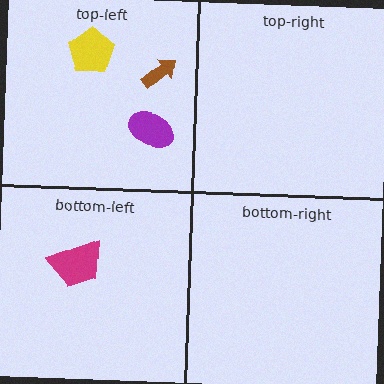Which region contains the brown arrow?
The top-left region.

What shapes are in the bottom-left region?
The magenta trapezoid.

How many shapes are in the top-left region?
3.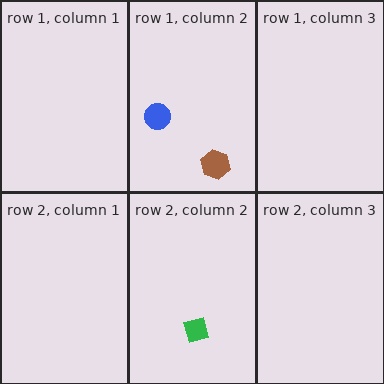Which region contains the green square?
The row 2, column 2 region.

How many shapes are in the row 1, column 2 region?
2.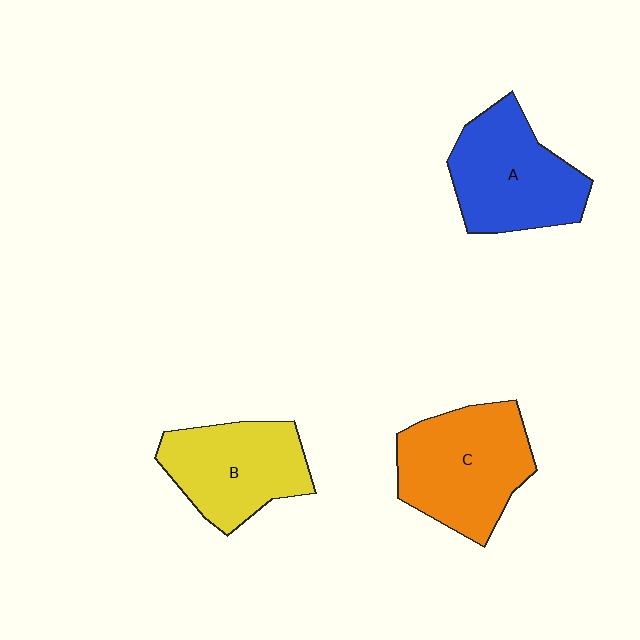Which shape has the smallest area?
Shape B (yellow).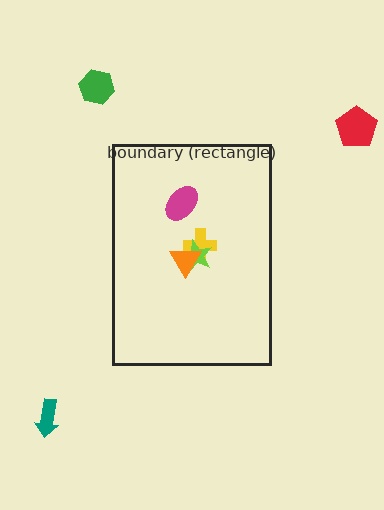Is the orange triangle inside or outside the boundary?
Inside.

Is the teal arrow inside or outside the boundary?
Outside.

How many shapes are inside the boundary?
4 inside, 3 outside.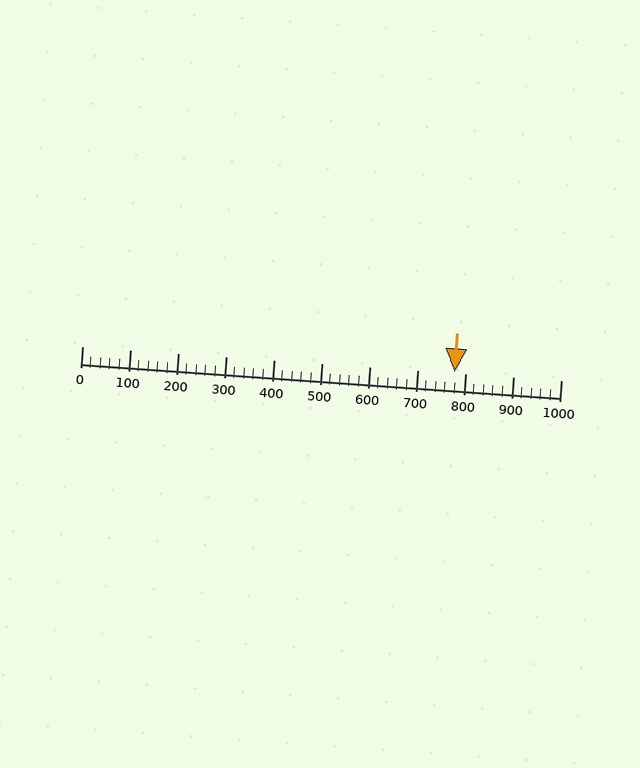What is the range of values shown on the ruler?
The ruler shows values from 0 to 1000.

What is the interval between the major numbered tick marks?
The major tick marks are spaced 100 units apart.